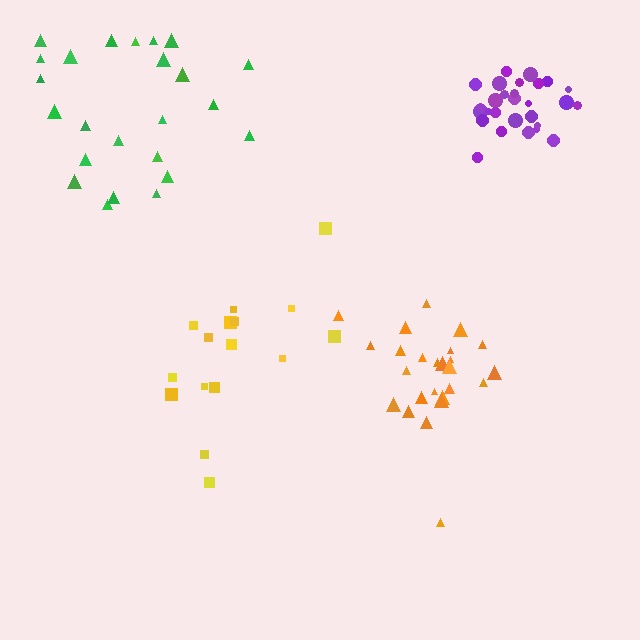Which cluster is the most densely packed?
Purple.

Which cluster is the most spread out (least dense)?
Green.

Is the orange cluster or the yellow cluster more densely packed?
Orange.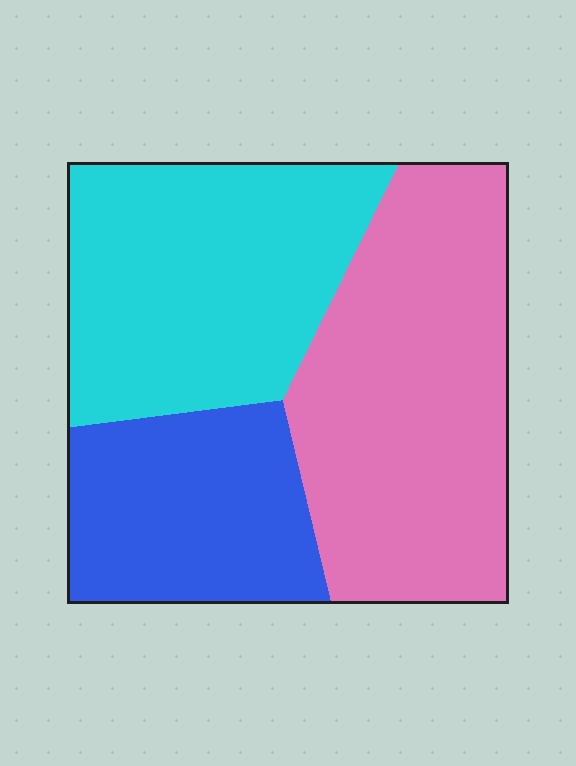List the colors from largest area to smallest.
From largest to smallest: pink, cyan, blue.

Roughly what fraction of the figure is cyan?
Cyan covers roughly 35% of the figure.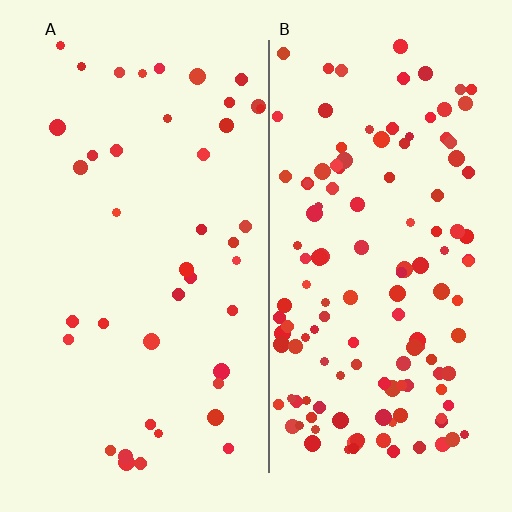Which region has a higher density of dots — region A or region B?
B (the right).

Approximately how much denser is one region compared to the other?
Approximately 3.2× — region B over region A.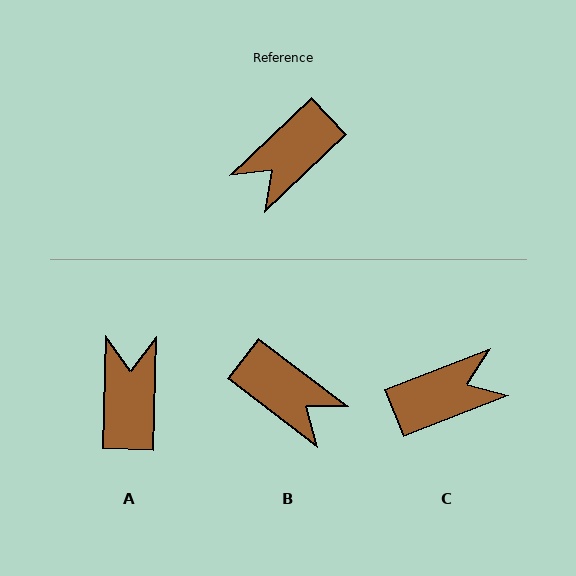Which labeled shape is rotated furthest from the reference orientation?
C, about 158 degrees away.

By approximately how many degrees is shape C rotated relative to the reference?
Approximately 158 degrees counter-clockwise.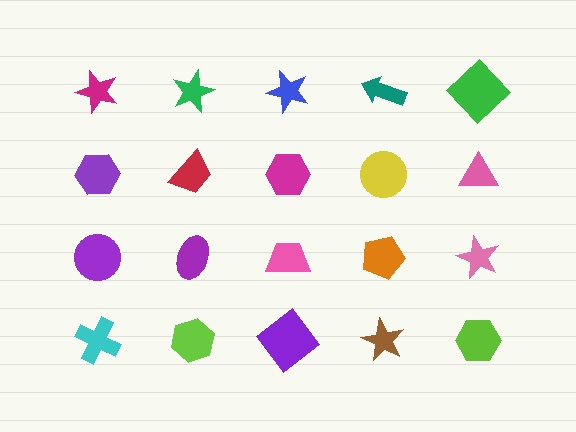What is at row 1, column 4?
A teal arrow.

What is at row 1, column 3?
A blue star.